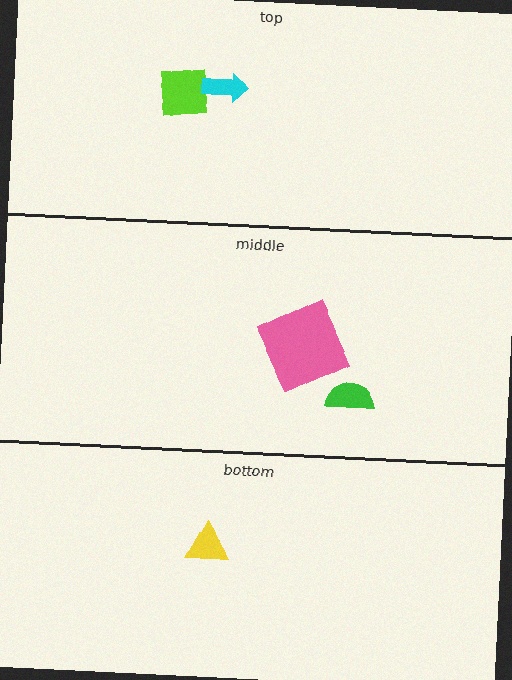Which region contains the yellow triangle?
The bottom region.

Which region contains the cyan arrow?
The top region.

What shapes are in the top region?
The lime square, the cyan arrow.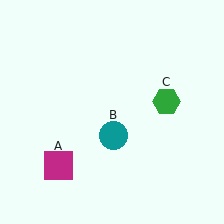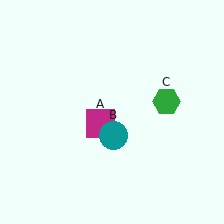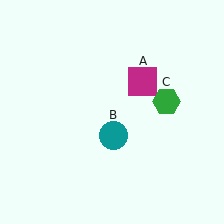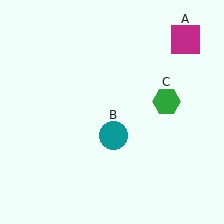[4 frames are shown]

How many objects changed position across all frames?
1 object changed position: magenta square (object A).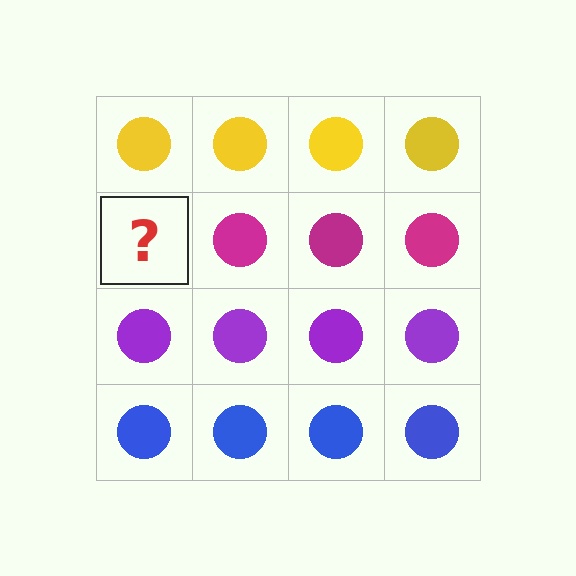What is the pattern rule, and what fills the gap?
The rule is that each row has a consistent color. The gap should be filled with a magenta circle.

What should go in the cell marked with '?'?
The missing cell should contain a magenta circle.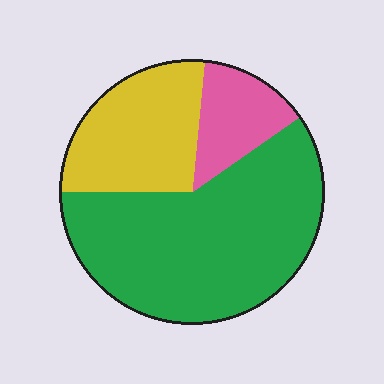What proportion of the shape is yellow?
Yellow takes up between a quarter and a half of the shape.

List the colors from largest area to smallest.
From largest to smallest: green, yellow, pink.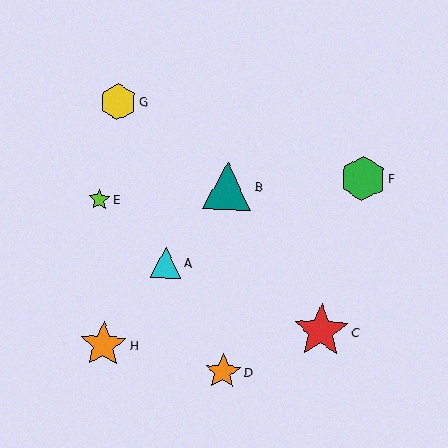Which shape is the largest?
The red star (labeled C) is the largest.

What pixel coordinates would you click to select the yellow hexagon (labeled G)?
Click at (118, 102) to select the yellow hexagon G.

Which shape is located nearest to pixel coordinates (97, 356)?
The orange star (labeled H) at (103, 345) is nearest to that location.